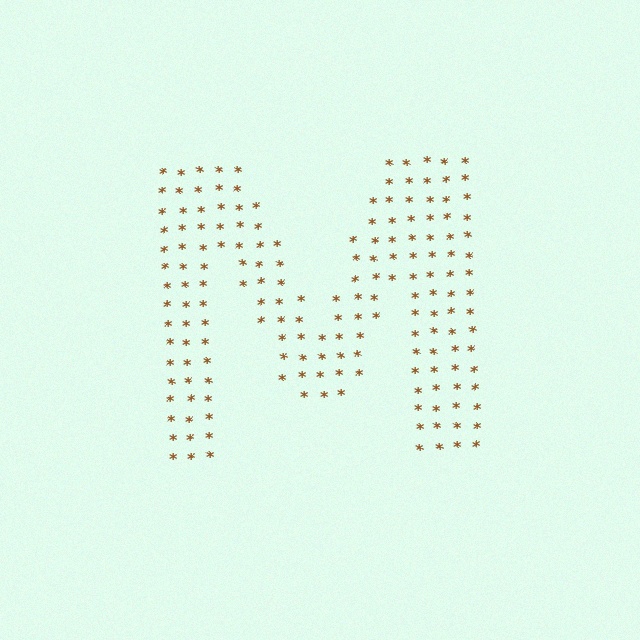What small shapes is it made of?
It is made of small asterisks.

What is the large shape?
The large shape is the letter M.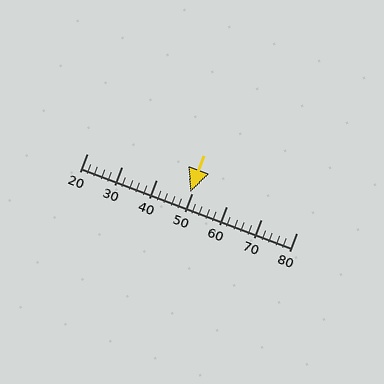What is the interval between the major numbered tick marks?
The major tick marks are spaced 10 units apart.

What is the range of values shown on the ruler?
The ruler shows values from 20 to 80.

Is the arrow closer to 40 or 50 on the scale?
The arrow is closer to 50.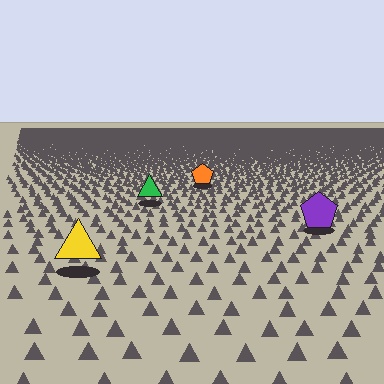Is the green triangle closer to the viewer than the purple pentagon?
No. The purple pentagon is closer — you can tell from the texture gradient: the ground texture is coarser near it.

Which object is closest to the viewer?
The yellow triangle is closest. The texture marks near it are larger and more spread out.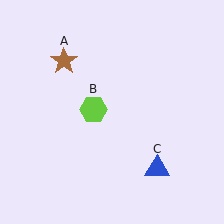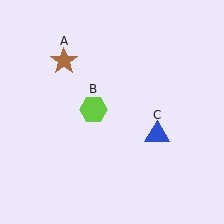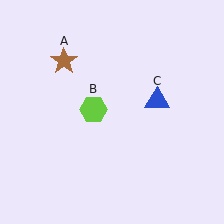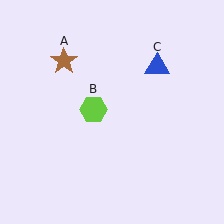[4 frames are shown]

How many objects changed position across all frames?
1 object changed position: blue triangle (object C).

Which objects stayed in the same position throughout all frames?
Brown star (object A) and lime hexagon (object B) remained stationary.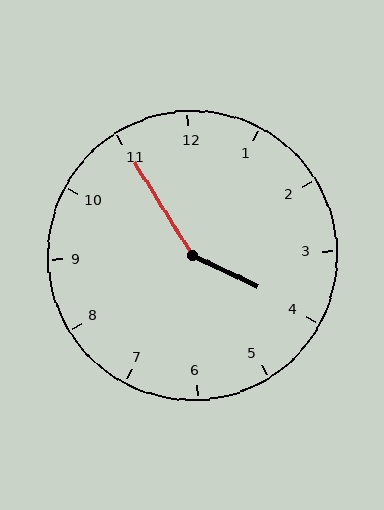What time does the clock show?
3:55.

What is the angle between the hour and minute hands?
Approximately 148 degrees.